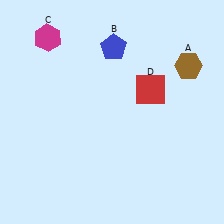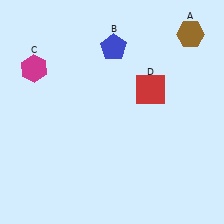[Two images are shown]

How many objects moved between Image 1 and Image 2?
2 objects moved between the two images.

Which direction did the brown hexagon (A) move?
The brown hexagon (A) moved up.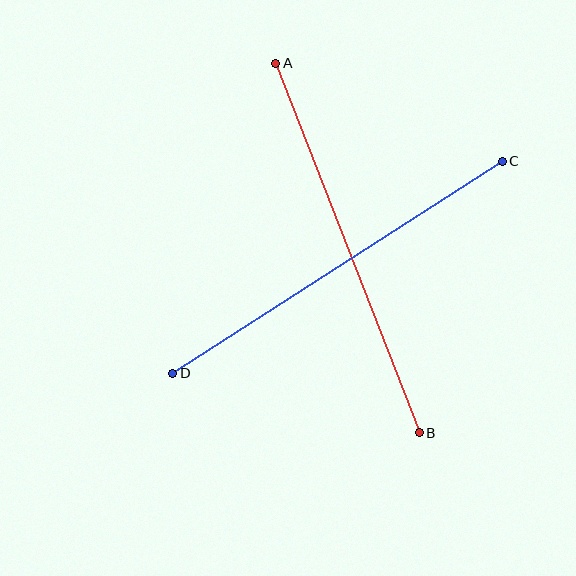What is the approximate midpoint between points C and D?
The midpoint is at approximately (338, 267) pixels.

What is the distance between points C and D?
The distance is approximately 392 pixels.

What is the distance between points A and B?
The distance is approximately 396 pixels.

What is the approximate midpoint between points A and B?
The midpoint is at approximately (347, 248) pixels.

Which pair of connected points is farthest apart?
Points A and B are farthest apart.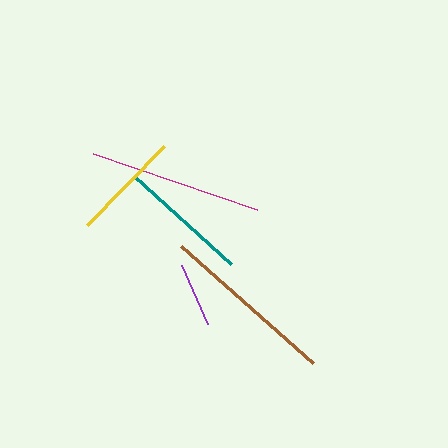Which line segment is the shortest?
The purple line is the shortest at approximately 64 pixels.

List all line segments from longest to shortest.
From longest to shortest: brown, magenta, teal, yellow, purple.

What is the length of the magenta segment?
The magenta segment is approximately 173 pixels long.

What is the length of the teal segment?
The teal segment is approximately 130 pixels long.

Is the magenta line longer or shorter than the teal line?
The magenta line is longer than the teal line.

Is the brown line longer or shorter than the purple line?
The brown line is longer than the purple line.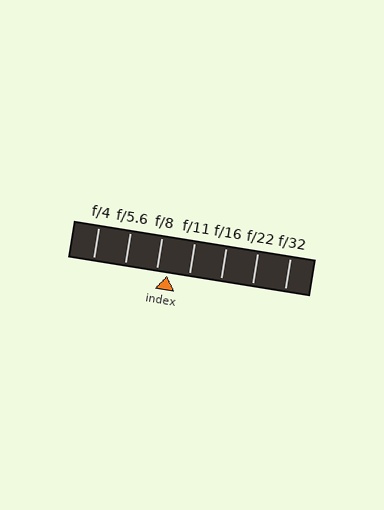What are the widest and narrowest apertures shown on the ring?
The widest aperture shown is f/4 and the narrowest is f/32.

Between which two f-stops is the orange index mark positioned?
The index mark is between f/8 and f/11.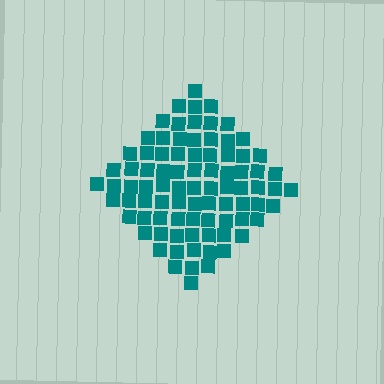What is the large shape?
The large shape is a diamond.